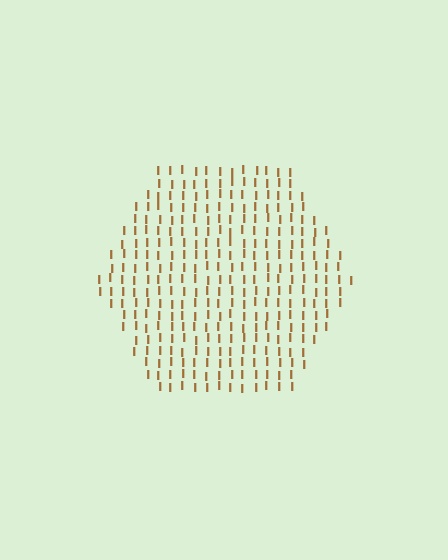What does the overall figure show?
The overall figure shows a hexagon.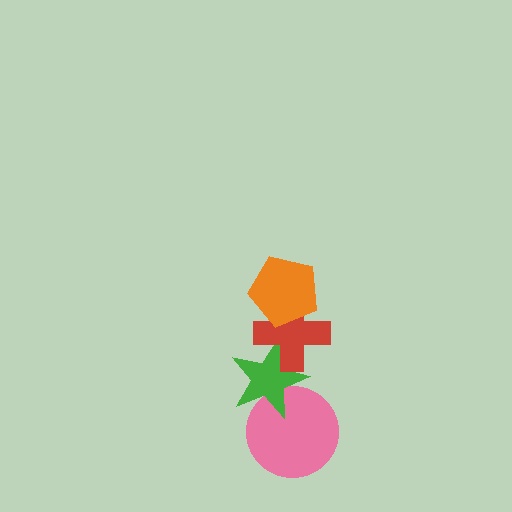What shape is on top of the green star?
The red cross is on top of the green star.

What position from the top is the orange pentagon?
The orange pentagon is 1st from the top.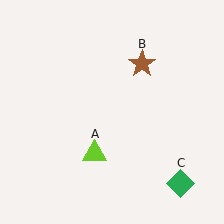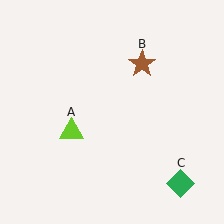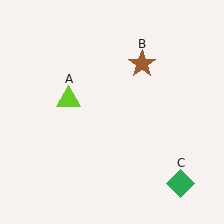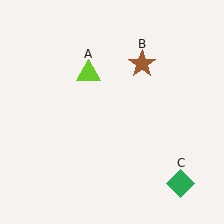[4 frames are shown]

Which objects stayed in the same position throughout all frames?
Brown star (object B) and green diamond (object C) remained stationary.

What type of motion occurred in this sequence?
The lime triangle (object A) rotated clockwise around the center of the scene.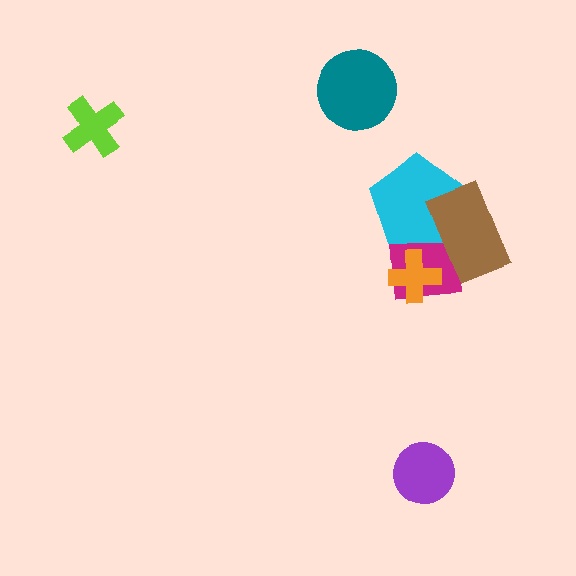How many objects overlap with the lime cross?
0 objects overlap with the lime cross.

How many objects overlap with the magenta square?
3 objects overlap with the magenta square.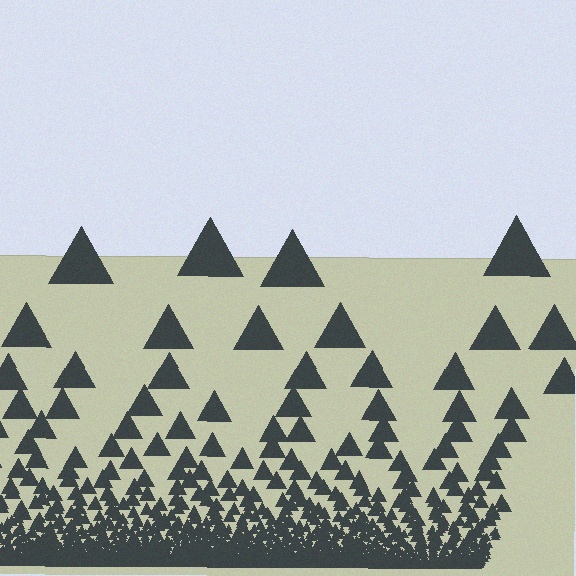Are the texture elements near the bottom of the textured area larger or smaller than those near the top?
Smaller. The gradient is inverted — elements near the bottom are smaller and denser.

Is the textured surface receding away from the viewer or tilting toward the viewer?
The surface appears to tilt toward the viewer. Texture elements get larger and sparser toward the top.